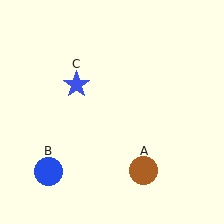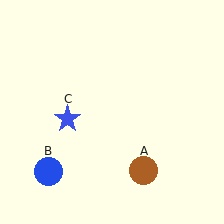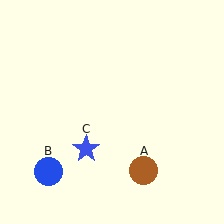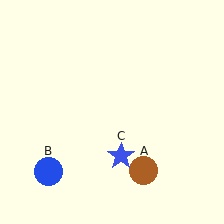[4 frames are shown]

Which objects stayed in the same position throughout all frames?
Brown circle (object A) and blue circle (object B) remained stationary.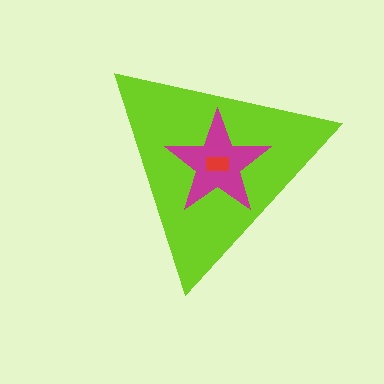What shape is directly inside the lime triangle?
The magenta star.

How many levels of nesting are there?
3.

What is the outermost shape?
The lime triangle.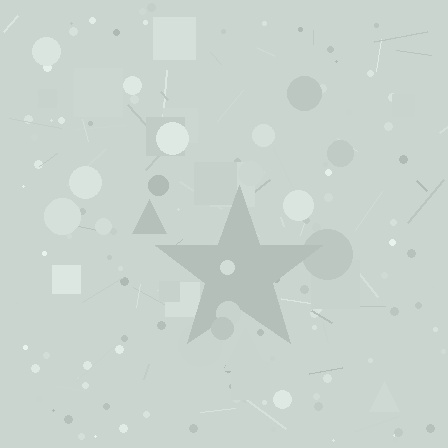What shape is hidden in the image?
A star is hidden in the image.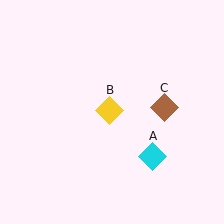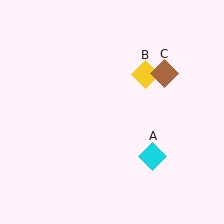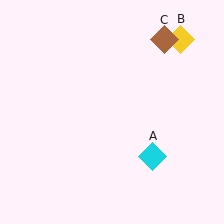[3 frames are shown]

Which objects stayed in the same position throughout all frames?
Cyan diamond (object A) remained stationary.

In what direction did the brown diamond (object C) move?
The brown diamond (object C) moved up.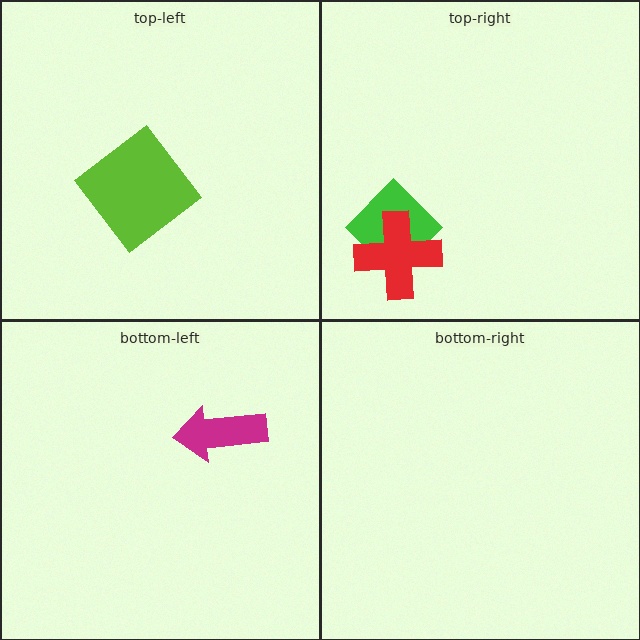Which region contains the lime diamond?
The top-left region.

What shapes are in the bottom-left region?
The magenta arrow.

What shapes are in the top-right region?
The green diamond, the red cross.